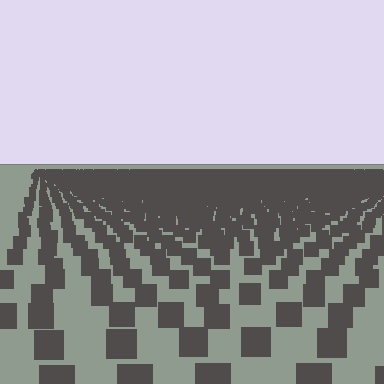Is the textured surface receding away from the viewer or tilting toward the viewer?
The surface is receding away from the viewer. Texture elements get smaller and denser toward the top.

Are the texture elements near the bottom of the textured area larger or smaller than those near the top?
Larger. Near the bottom, elements are closer to the viewer and appear at a bigger on-screen size.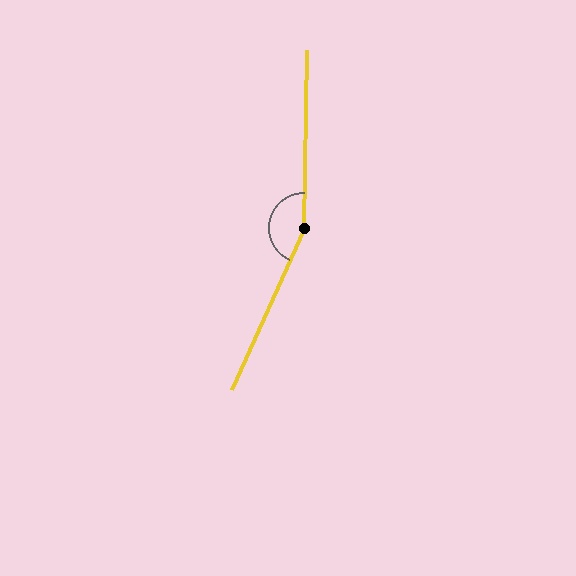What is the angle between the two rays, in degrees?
Approximately 157 degrees.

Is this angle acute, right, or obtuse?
It is obtuse.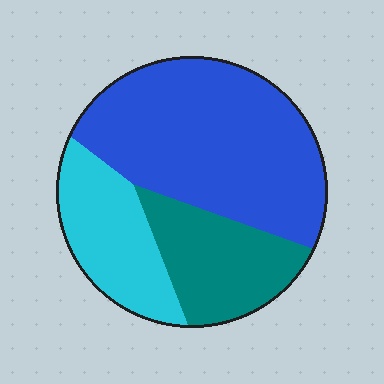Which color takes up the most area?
Blue, at roughly 55%.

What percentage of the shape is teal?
Teal covers around 25% of the shape.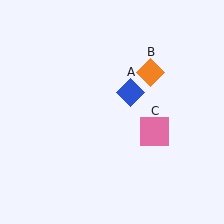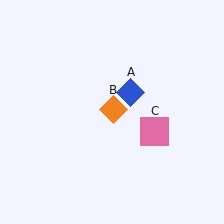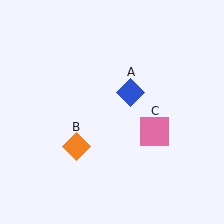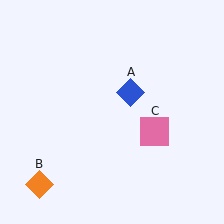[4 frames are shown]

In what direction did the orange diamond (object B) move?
The orange diamond (object B) moved down and to the left.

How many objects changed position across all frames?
1 object changed position: orange diamond (object B).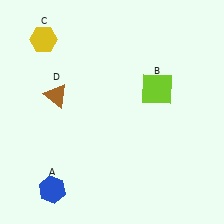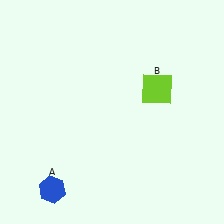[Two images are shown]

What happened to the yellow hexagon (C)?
The yellow hexagon (C) was removed in Image 2. It was in the top-left area of Image 1.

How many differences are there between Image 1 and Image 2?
There are 2 differences between the two images.